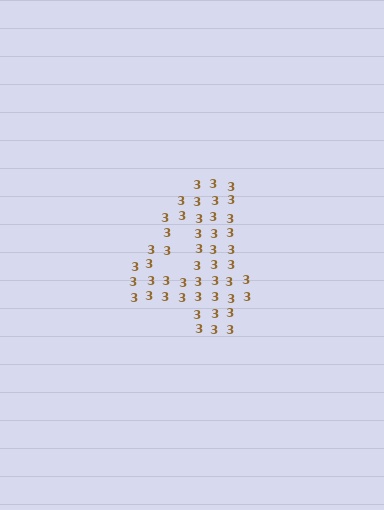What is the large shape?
The large shape is the digit 4.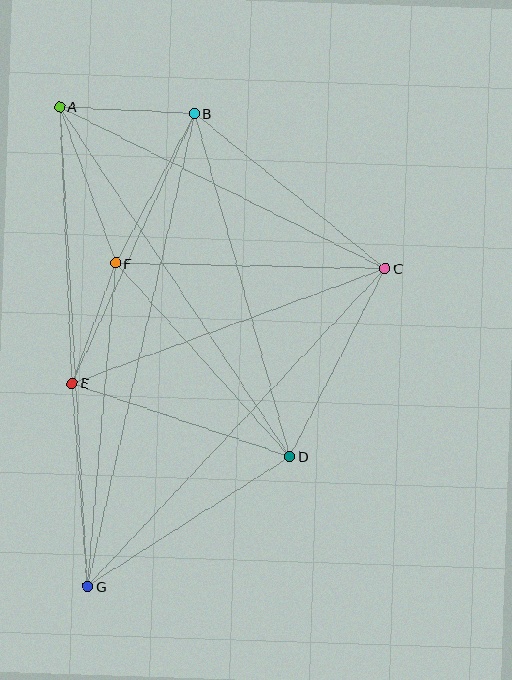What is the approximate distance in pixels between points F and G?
The distance between F and G is approximately 324 pixels.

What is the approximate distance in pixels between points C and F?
The distance between C and F is approximately 269 pixels.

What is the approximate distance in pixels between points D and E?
The distance between D and E is approximately 229 pixels.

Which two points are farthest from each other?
Points B and G are farthest from each other.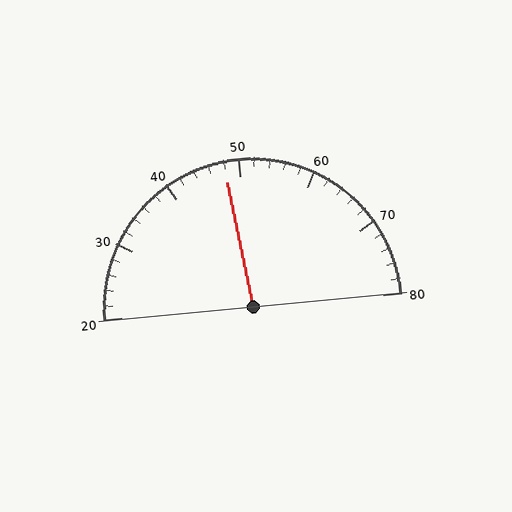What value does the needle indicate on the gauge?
The needle indicates approximately 48.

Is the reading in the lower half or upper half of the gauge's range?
The reading is in the lower half of the range (20 to 80).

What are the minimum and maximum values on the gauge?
The gauge ranges from 20 to 80.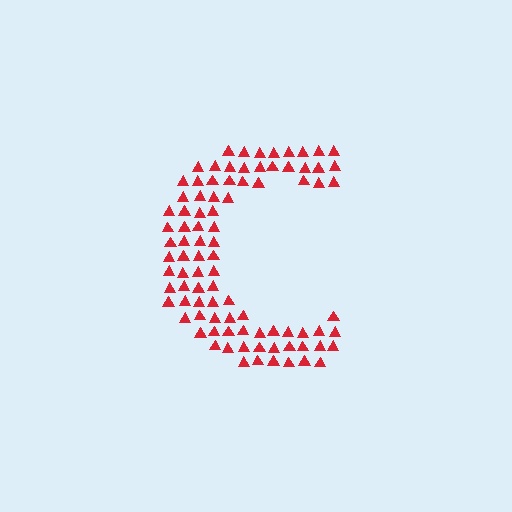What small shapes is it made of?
It is made of small triangles.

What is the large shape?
The large shape is the letter C.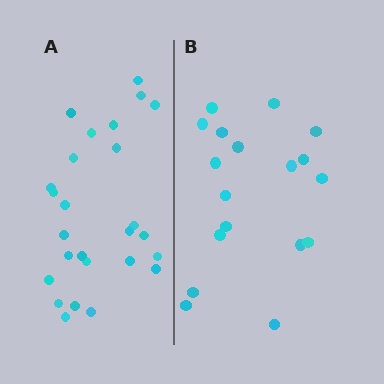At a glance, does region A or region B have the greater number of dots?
Region A (the left region) has more dots.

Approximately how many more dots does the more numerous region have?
Region A has roughly 8 or so more dots than region B.